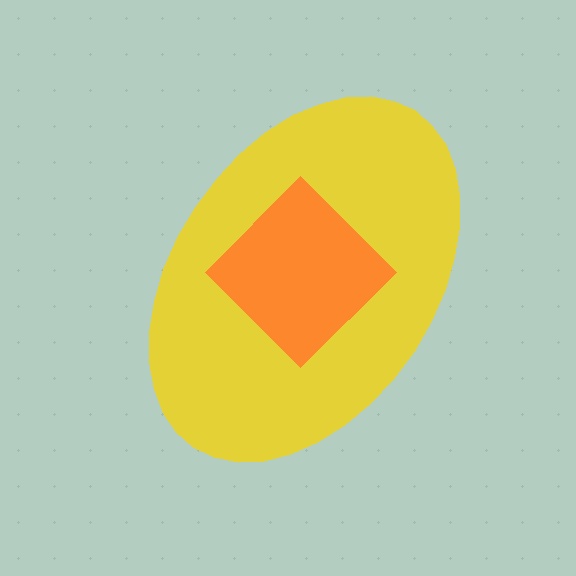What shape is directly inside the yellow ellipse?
The orange diamond.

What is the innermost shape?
The orange diamond.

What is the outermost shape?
The yellow ellipse.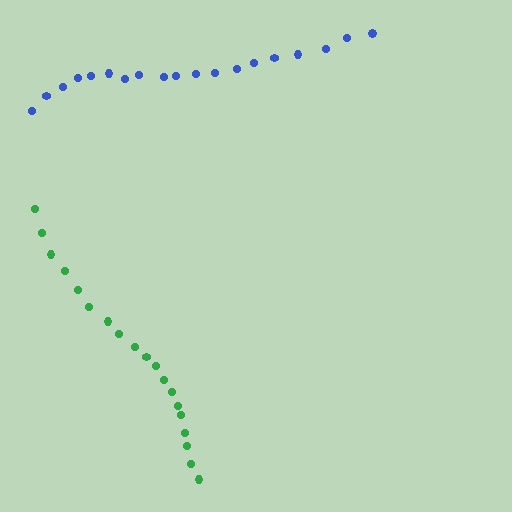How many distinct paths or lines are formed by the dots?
There are 2 distinct paths.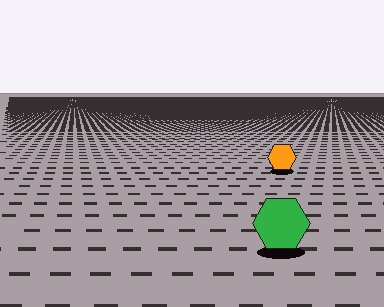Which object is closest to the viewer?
The green hexagon is closest. The texture marks near it are larger and more spread out.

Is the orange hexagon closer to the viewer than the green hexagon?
No. The green hexagon is closer — you can tell from the texture gradient: the ground texture is coarser near it.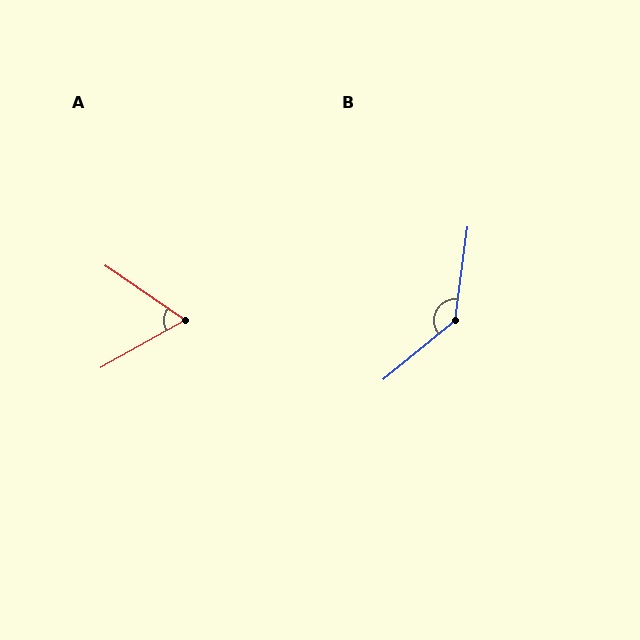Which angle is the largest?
B, at approximately 137 degrees.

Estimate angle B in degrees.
Approximately 137 degrees.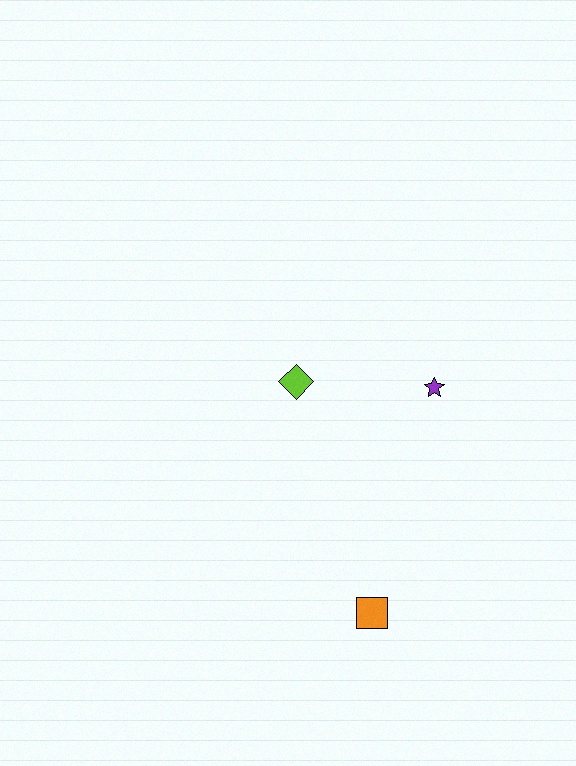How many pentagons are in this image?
There are no pentagons.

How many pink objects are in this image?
There are no pink objects.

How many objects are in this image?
There are 3 objects.